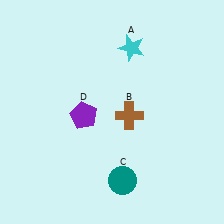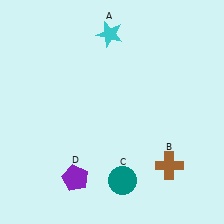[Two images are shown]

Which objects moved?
The objects that moved are: the cyan star (A), the brown cross (B), the purple pentagon (D).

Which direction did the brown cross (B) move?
The brown cross (B) moved down.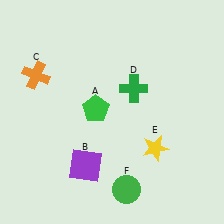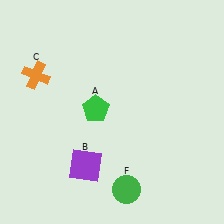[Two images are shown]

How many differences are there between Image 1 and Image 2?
There are 2 differences between the two images.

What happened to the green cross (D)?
The green cross (D) was removed in Image 2. It was in the top-right area of Image 1.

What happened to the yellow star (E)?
The yellow star (E) was removed in Image 2. It was in the bottom-right area of Image 1.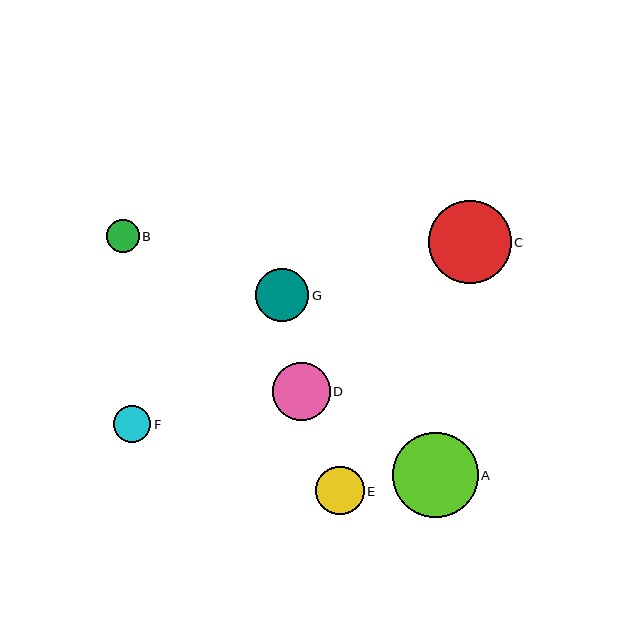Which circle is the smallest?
Circle B is the smallest with a size of approximately 32 pixels.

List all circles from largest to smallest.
From largest to smallest: A, C, D, G, E, F, B.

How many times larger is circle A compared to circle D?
Circle A is approximately 1.5 times the size of circle D.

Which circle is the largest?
Circle A is the largest with a size of approximately 86 pixels.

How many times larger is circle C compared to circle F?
Circle C is approximately 2.2 times the size of circle F.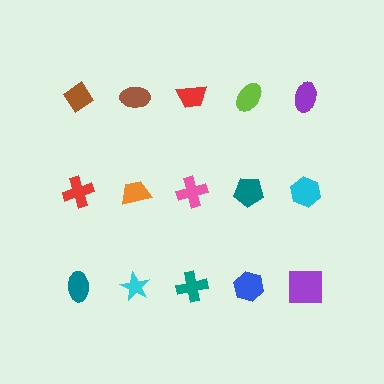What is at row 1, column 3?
A red trapezoid.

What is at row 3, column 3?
A teal cross.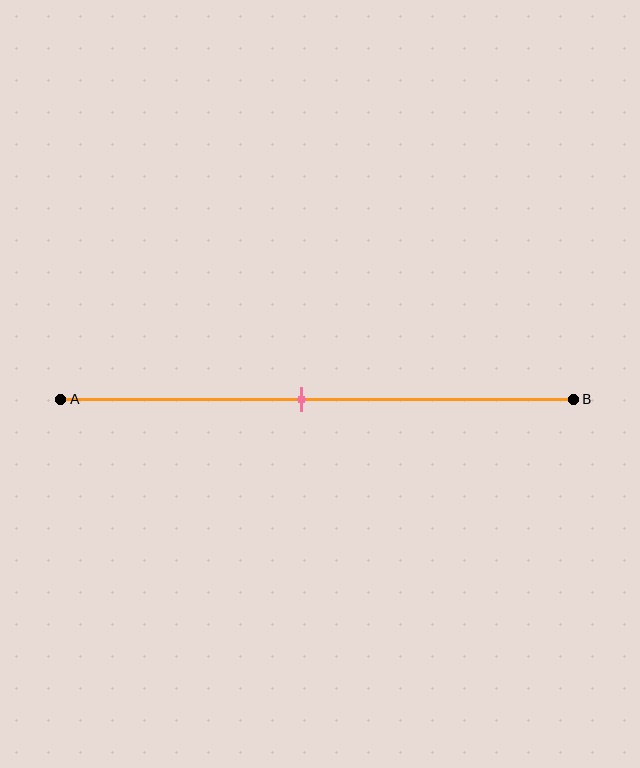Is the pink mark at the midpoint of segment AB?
No, the mark is at about 45% from A, not at the 50% midpoint.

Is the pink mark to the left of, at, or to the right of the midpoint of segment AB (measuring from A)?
The pink mark is to the left of the midpoint of segment AB.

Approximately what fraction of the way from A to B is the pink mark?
The pink mark is approximately 45% of the way from A to B.